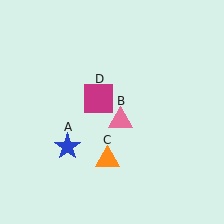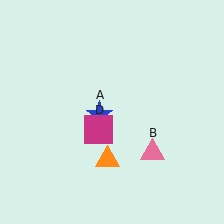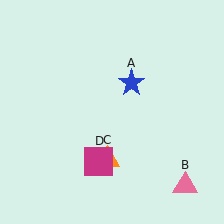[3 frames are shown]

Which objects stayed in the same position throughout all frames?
Orange triangle (object C) remained stationary.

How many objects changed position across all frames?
3 objects changed position: blue star (object A), pink triangle (object B), magenta square (object D).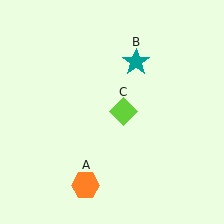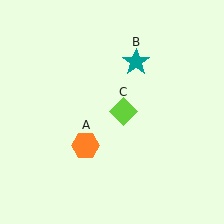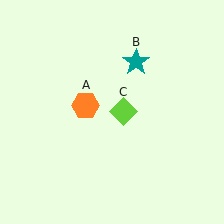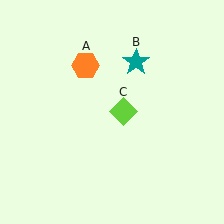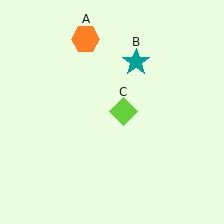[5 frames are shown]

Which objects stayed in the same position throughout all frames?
Teal star (object B) and lime diamond (object C) remained stationary.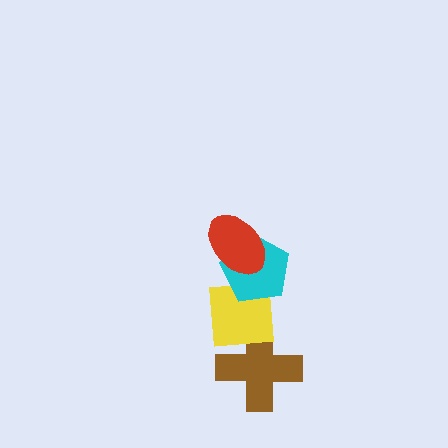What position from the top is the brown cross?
The brown cross is 4th from the top.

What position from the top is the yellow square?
The yellow square is 3rd from the top.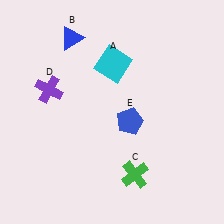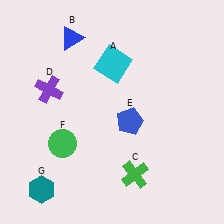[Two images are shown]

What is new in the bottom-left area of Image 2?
A green circle (F) was added in the bottom-left area of Image 2.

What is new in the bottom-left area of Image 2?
A teal hexagon (G) was added in the bottom-left area of Image 2.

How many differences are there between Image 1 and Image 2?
There are 2 differences between the two images.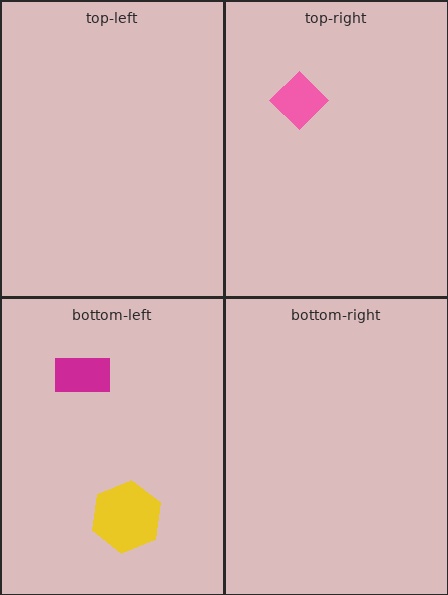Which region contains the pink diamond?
The top-right region.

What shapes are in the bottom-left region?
The magenta rectangle, the yellow hexagon.